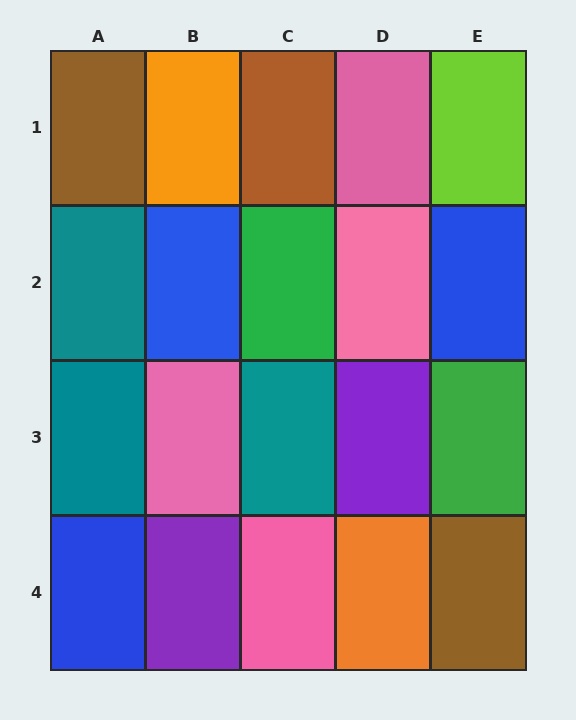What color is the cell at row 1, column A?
Brown.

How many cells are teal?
3 cells are teal.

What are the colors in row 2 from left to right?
Teal, blue, green, pink, blue.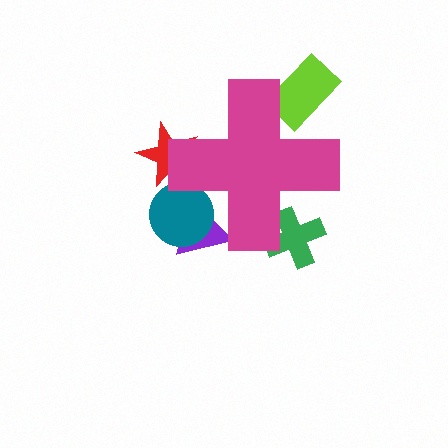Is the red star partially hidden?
Yes, the red star is partially hidden behind the magenta cross.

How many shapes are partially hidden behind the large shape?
6 shapes are partially hidden.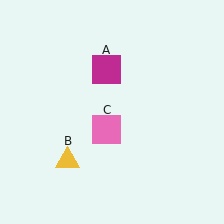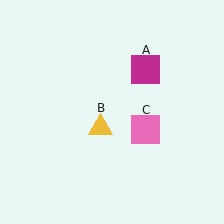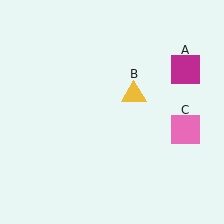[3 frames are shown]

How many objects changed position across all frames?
3 objects changed position: magenta square (object A), yellow triangle (object B), pink square (object C).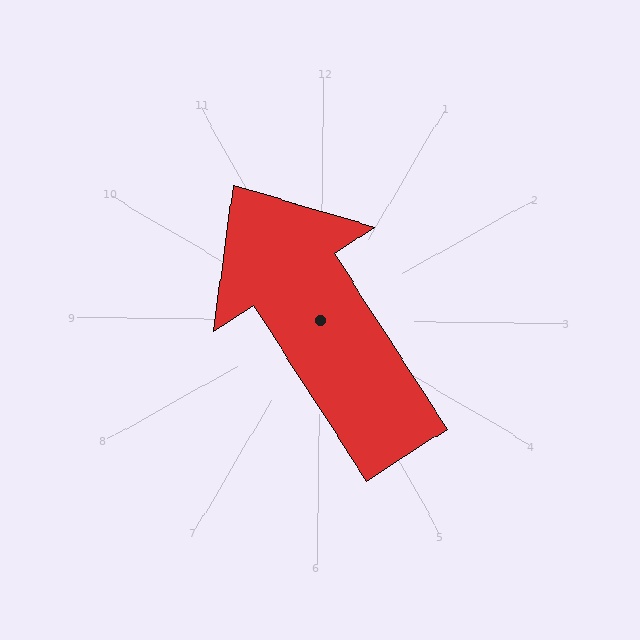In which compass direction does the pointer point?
Northwest.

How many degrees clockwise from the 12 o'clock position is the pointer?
Approximately 327 degrees.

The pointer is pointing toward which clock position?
Roughly 11 o'clock.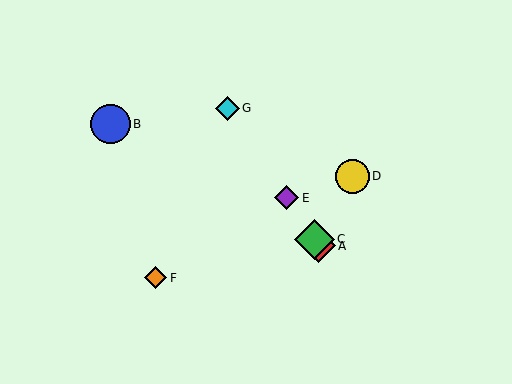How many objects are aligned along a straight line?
4 objects (A, C, E, G) are aligned along a straight line.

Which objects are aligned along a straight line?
Objects A, C, E, G are aligned along a straight line.